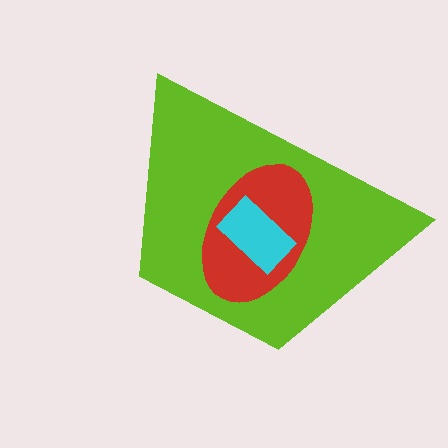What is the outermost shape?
The lime trapezoid.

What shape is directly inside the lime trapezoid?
The red ellipse.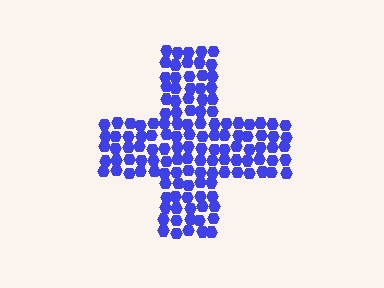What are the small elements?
The small elements are hexagons.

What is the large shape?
The large shape is a cross.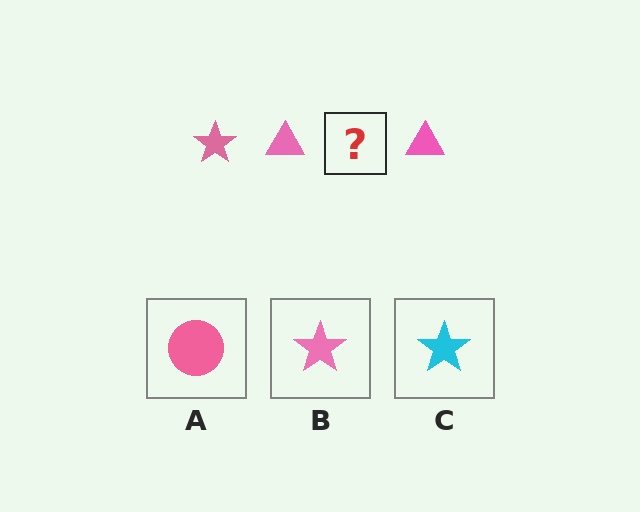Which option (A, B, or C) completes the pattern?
B.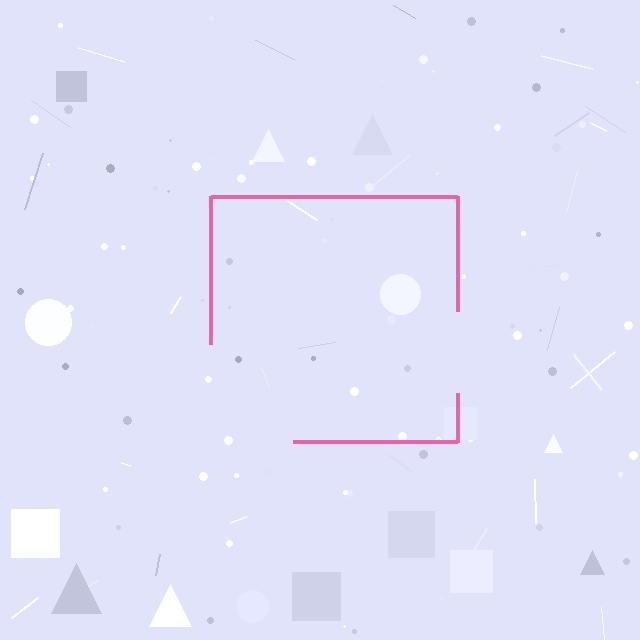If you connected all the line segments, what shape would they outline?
They would outline a square.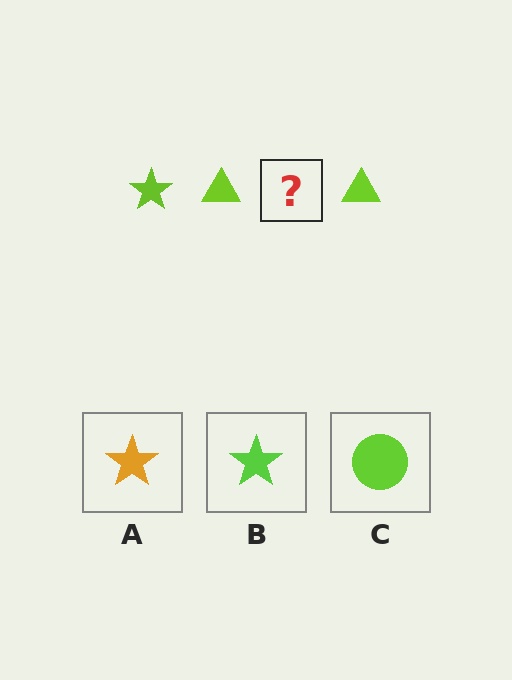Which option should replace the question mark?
Option B.